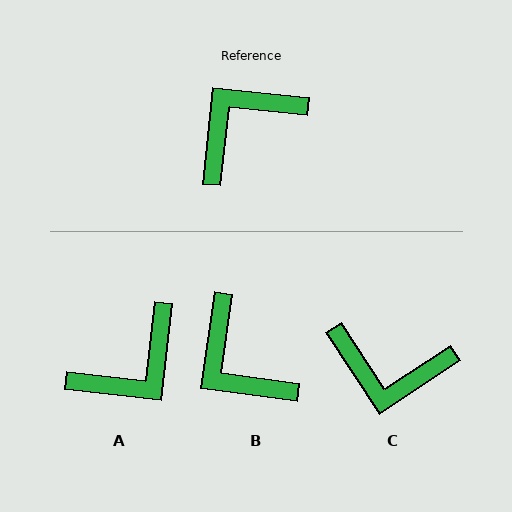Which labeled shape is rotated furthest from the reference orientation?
A, about 179 degrees away.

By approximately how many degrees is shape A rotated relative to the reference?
Approximately 179 degrees counter-clockwise.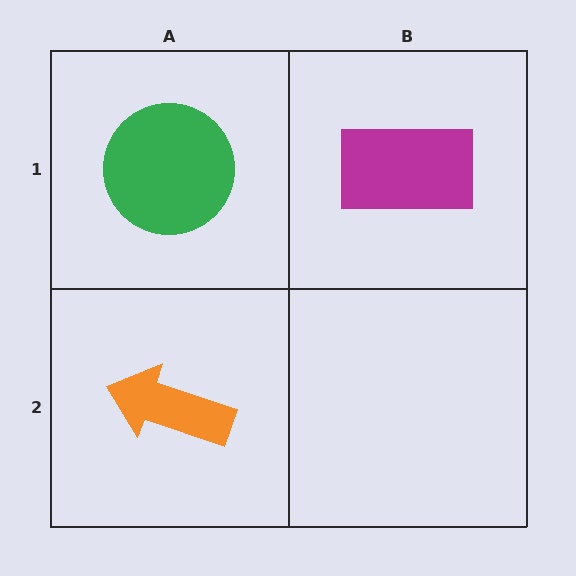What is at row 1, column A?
A green circle.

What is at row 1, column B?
A magenta rectangle.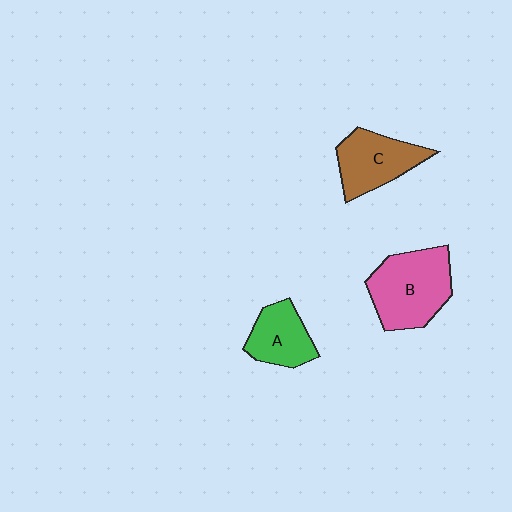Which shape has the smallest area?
Shape A (green).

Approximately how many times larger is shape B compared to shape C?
Approximately 1.3 times.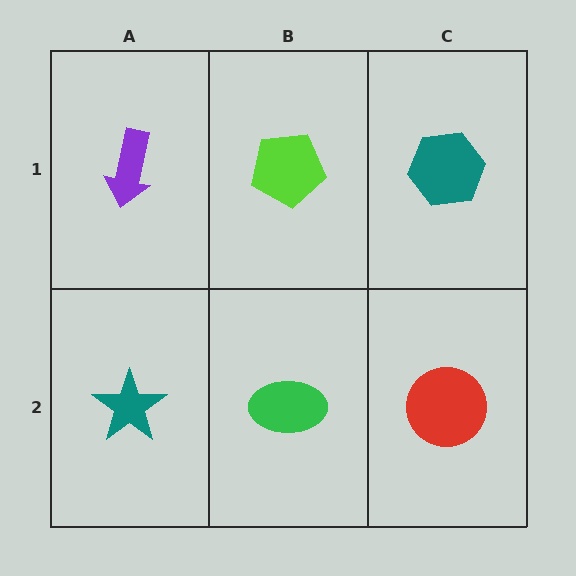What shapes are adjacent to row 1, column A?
A teal star (row 2, column A), a lime pentagon (row 1, column B).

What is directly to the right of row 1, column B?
A teal hexagon.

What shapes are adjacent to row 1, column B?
A green ellipse (row 2, column B), a purple arrow (row 1, column A), a teal hexagon (row 1, column C).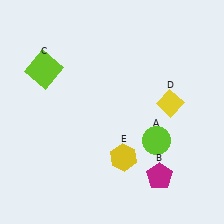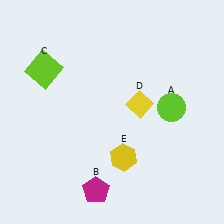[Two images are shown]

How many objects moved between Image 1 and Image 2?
3 objects moved between the two images.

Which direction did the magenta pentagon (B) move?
The magenta pentagon (B) moved left.